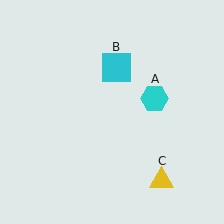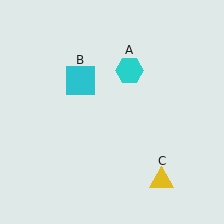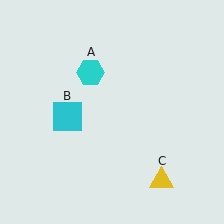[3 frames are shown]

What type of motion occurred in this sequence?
The cyan hexagon (object A), cyan square (object B) rotated counterclockwise around the center of the scene.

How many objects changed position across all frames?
2 objects changed position: cyan hexagon (object A), cyan square (object B).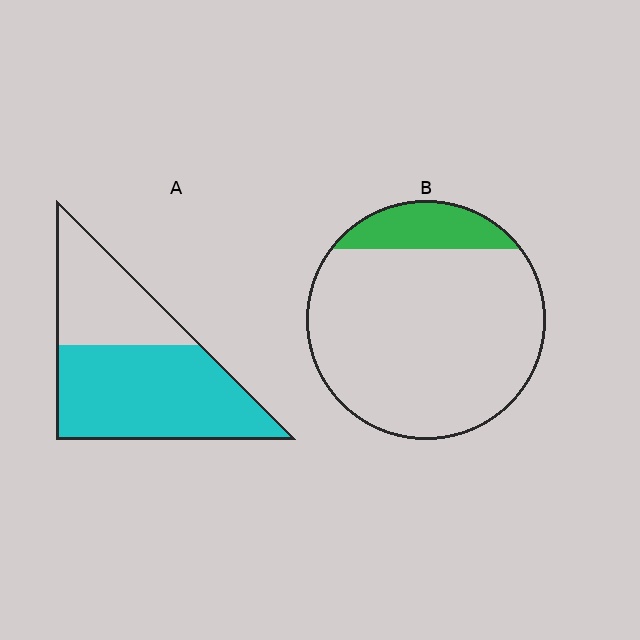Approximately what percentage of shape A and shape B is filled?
A is approximately 65% and B is approximately 15%.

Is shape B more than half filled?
No.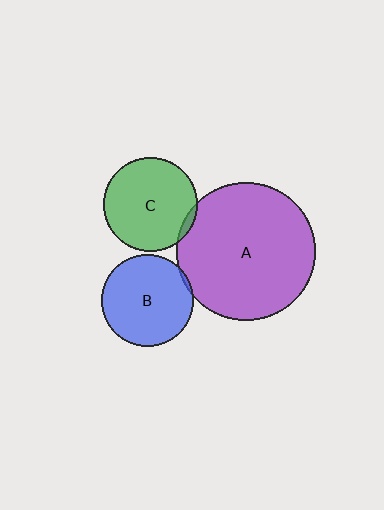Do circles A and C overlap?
Yes.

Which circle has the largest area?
Circle A (purple).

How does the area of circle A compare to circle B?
Approximately 2.3 times.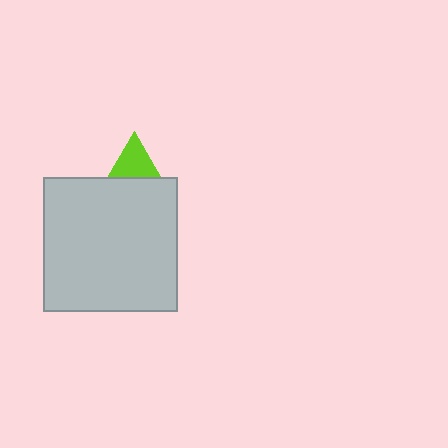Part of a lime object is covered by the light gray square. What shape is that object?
It is a triangle.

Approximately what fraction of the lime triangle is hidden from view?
Roughly 63% of the lime triangle is hidden behind the light gray square.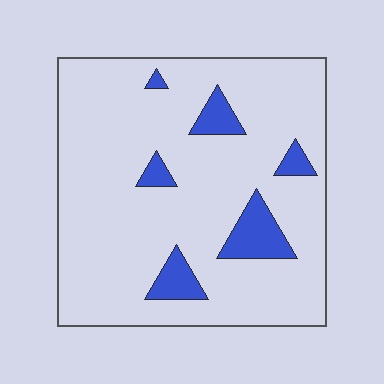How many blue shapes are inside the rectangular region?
6.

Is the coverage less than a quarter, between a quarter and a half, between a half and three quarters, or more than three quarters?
Less than a quarter.